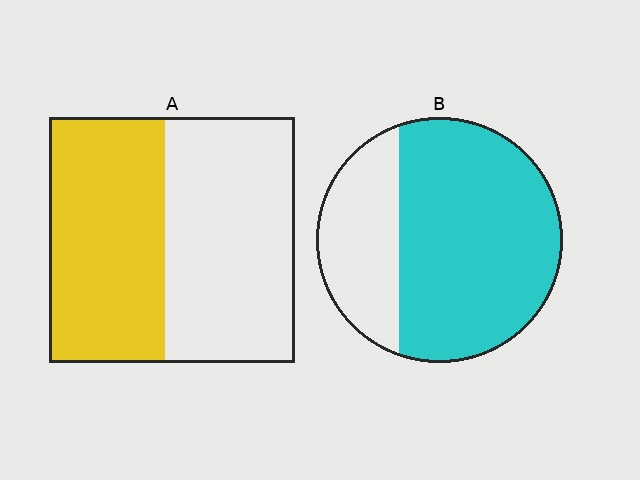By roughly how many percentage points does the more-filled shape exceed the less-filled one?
By roughly 25 percentage points (B over A).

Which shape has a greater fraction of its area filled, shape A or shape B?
Shape B.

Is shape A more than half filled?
Roughly half.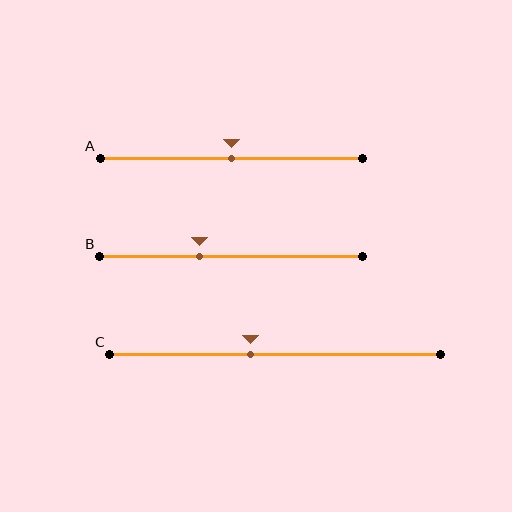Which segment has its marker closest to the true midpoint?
Segment A has its marker closest to the true midpoint.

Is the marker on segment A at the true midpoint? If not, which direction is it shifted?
Yes, the marker on segment A is at the true midpoint.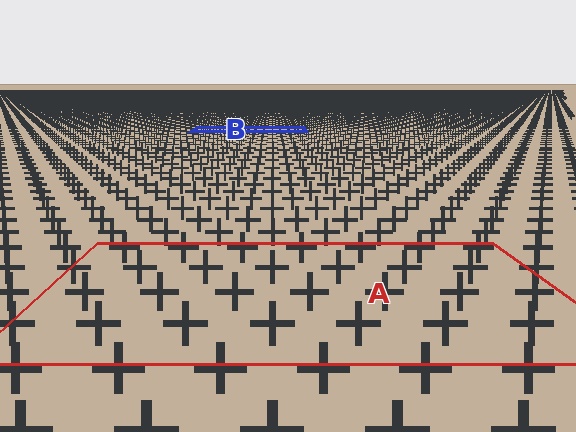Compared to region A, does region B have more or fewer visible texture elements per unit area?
Region B has more texture elements per unit area — they are packed more densely because it is farther away.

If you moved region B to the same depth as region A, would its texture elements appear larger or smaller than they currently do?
They would appear larger. At a closer depth, the same texture elements are projected at a bigger on-screen size.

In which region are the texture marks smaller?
The texture marks are smaller in region B, because it is farther away.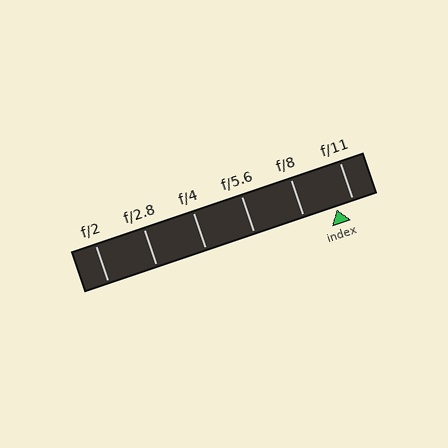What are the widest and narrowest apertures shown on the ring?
The widest aperture shown is f/2 and the narrowest is f/11.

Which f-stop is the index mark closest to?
The index mark is closest to f/11.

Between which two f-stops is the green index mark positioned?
The index mark is between f/8 and f/11.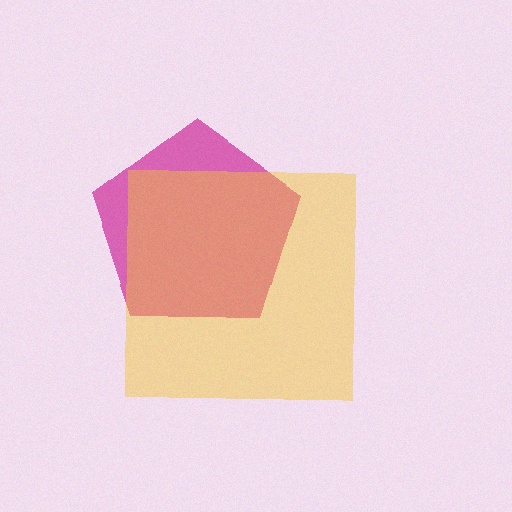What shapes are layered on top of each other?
The layered shapes are: a magenta pentagon, a yellow square.